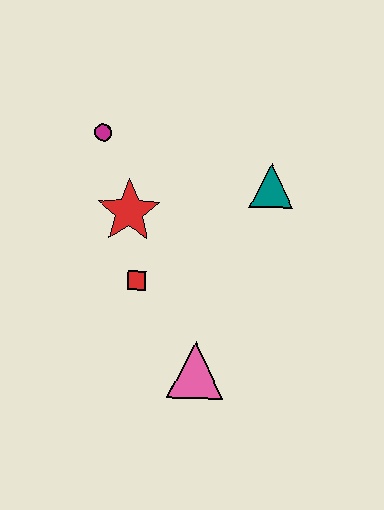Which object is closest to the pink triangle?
The red square is closest to the pink triangle.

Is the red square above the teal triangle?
No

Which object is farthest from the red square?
The teal triangle is farthest from the red square.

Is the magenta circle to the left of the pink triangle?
Yes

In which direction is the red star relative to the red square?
The red star is above the red square.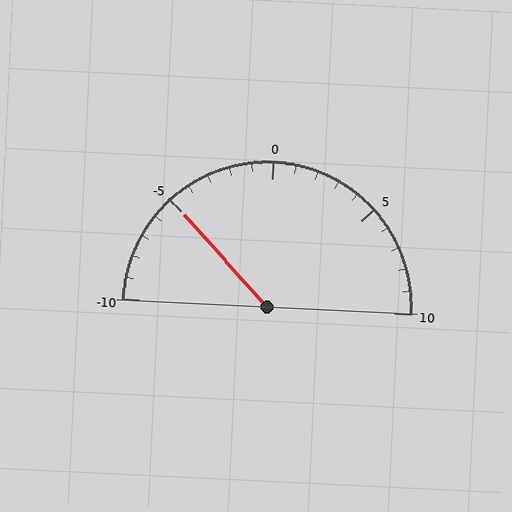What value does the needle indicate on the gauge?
The needle indicates approximately -5.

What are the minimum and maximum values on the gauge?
The gauge ranges from -10 to 10.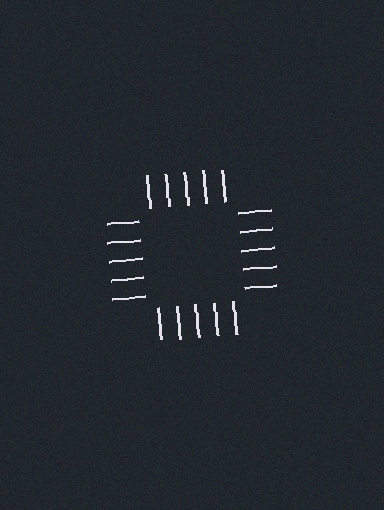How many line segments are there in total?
20 — 5 along each of the 4 edges.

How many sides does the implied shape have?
4 sides — the line-ends trace a square.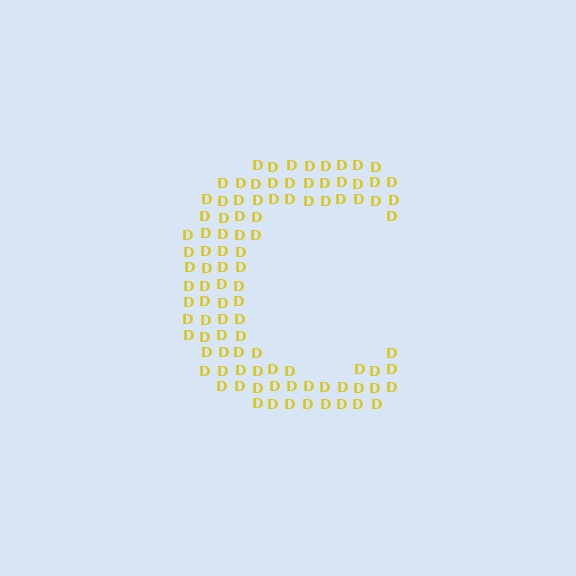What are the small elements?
The small elements are letter D's.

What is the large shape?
The large shape is the letter C.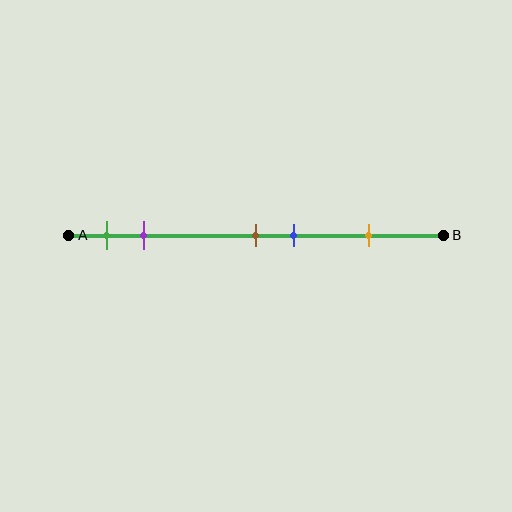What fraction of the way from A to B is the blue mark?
The blue mark is approximately 60% (0.6) of the way from A to B.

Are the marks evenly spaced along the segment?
No, the marks are not evenly spaced.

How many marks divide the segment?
There are 5 marks dividing the segment.